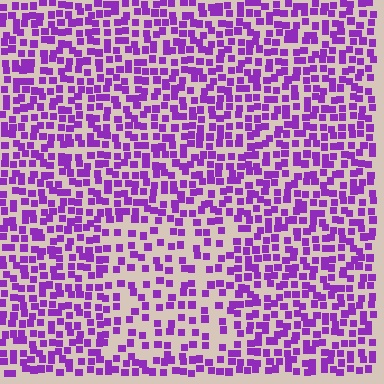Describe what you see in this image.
The image contains small purple elements arranged at two different densities. A rectangle-shaped region is visible where the elements are less densely packed than the surrounding area.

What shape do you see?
I see a rectangle.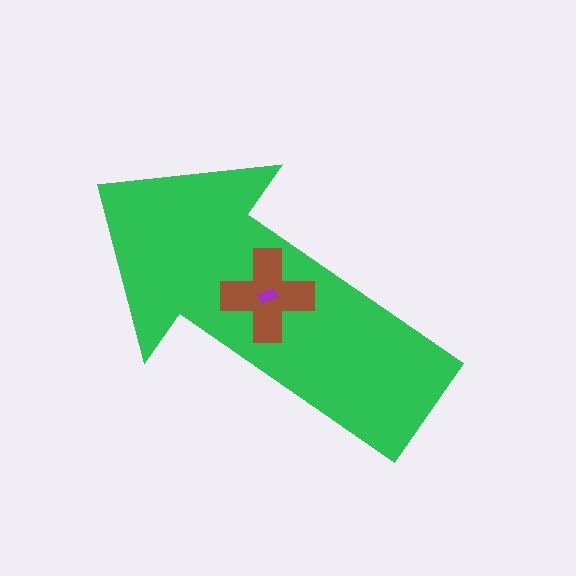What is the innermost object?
The purple rectangle.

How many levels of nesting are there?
3.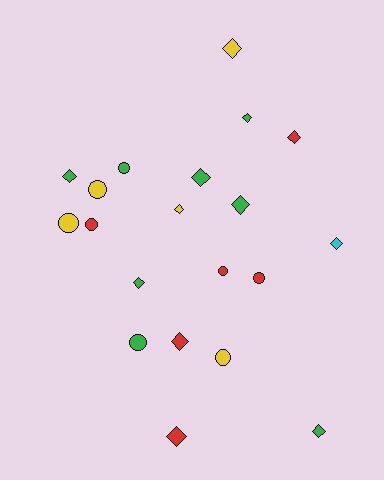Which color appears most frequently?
Green, with 8 objects.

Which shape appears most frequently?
Diamond, with 12 objects.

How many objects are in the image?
There are 20 objects.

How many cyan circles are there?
There are no cyan circles.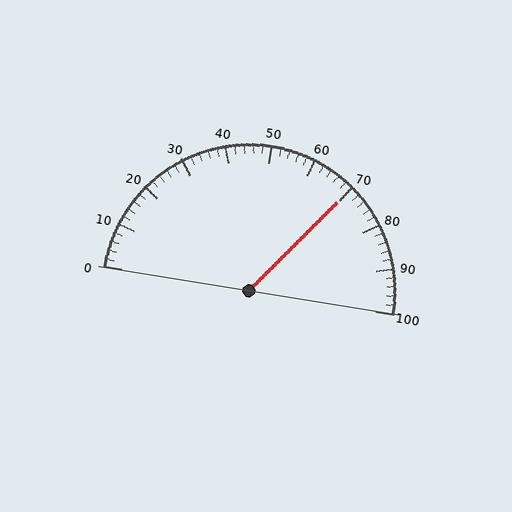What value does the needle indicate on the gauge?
The needle indicates approximately 70.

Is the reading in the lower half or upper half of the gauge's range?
The reading is in the upper half of the range (0 to 100).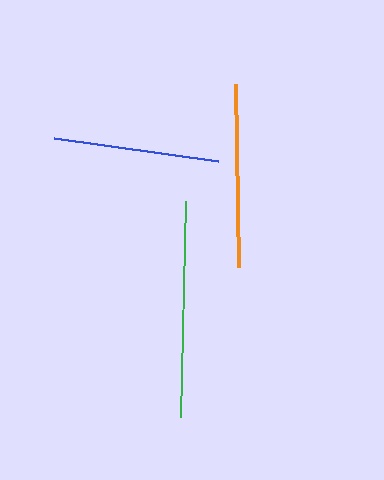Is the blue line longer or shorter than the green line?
The green line is longer than the blue line.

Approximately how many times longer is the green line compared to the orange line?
The green line is approximately 1.2 times the length of the orange line.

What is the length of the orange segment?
The orange segment is approximately 183 pixels long.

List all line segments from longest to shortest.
From longest to shortest: green, orange, blue.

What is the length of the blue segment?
The blue segment is approximately 165 pixels long.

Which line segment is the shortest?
The blue line is the shortest at approximately 165 pixels.